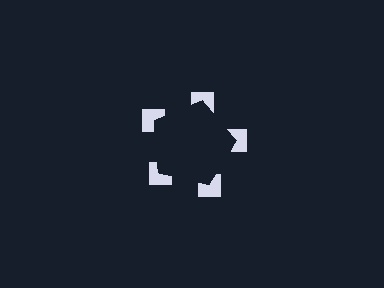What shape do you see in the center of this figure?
An illusory pentagon — its edges are inferred from the aligned wedge cuts in the notched squares, not physically drawn.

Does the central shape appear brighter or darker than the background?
It typically appears slightly darker than the background, even though no actual brightness change is drawn.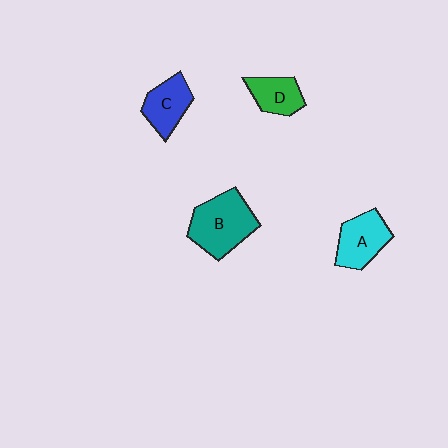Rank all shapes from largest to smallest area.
From largest to smallest: B (teal), A (cyan), C (blue), D (green).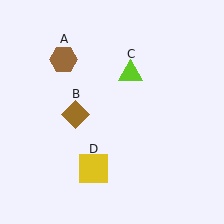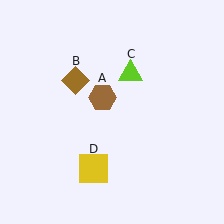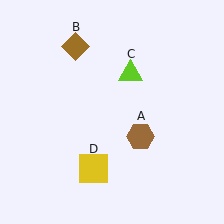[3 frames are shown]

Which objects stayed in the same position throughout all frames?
Lime triangle (object C) and yellow square (object D) remained stationary.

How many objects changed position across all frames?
2 objects changed position: brown hexagon (object A), brown diamond (object B).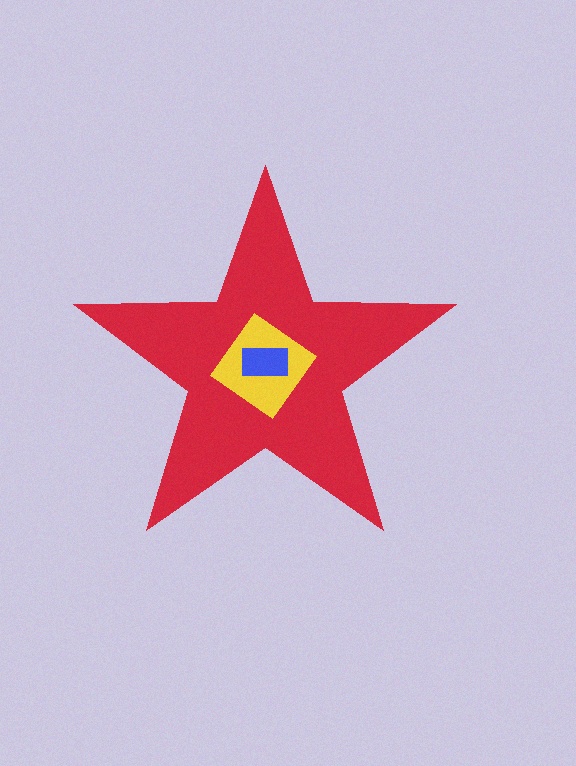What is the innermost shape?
The blue rectangle.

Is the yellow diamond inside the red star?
Yes.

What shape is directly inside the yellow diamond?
The blue rectangle.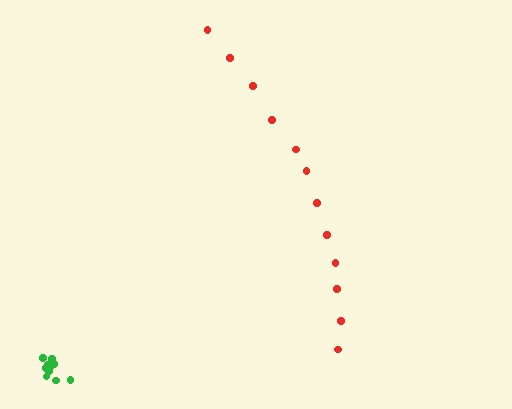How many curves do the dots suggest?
There are 2 distinct paths.